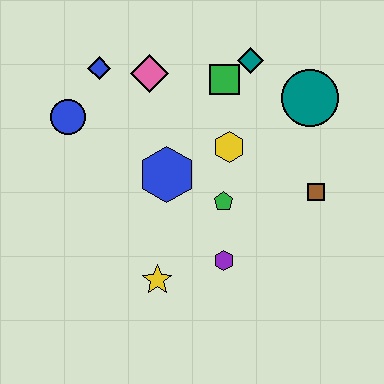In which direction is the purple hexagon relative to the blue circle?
The purple hexagon is to the right of the blue circle.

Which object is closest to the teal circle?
The teal diamond is closest to the teal circle.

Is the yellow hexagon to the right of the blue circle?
Yes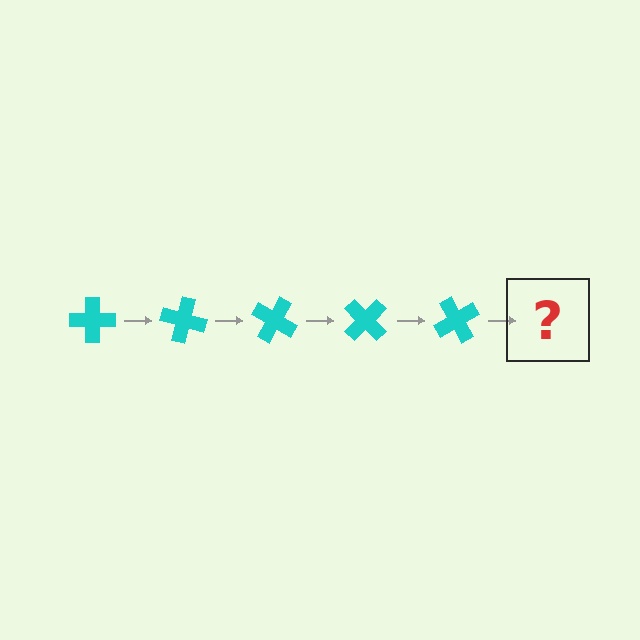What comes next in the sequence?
The next element should be a cyan cross rotated 75 degrees.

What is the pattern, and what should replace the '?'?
The pattern is that the cross rotates 15 degrees each step. The '?' should be a cyan cross rotated 75 degrees.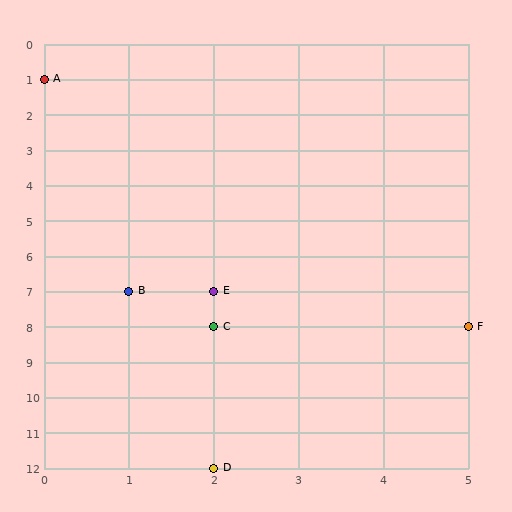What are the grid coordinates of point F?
Point F is at grid coordinates (5, 8).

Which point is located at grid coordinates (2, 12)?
Point D is at (2, 12).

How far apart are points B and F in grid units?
Points B and F are 4 columns and 1 row apart (about 4.1 grid units diagonally).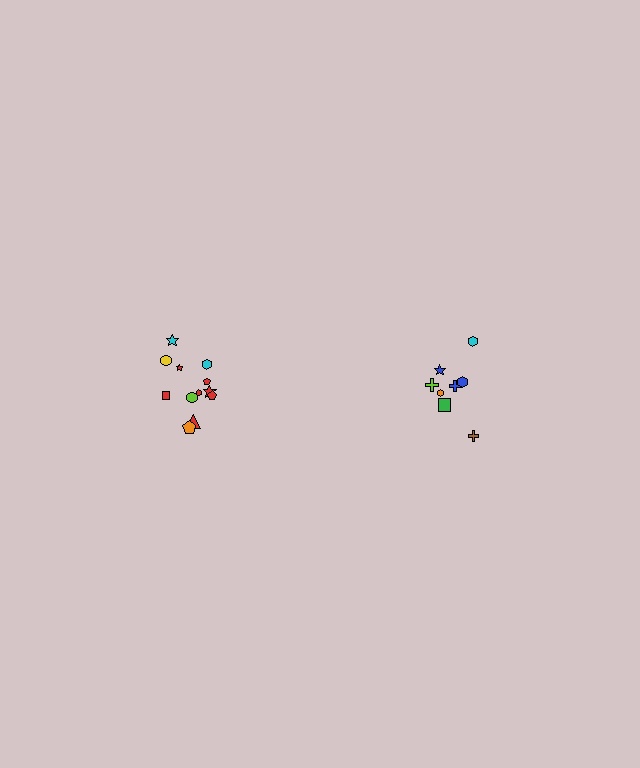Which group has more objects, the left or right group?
The left group.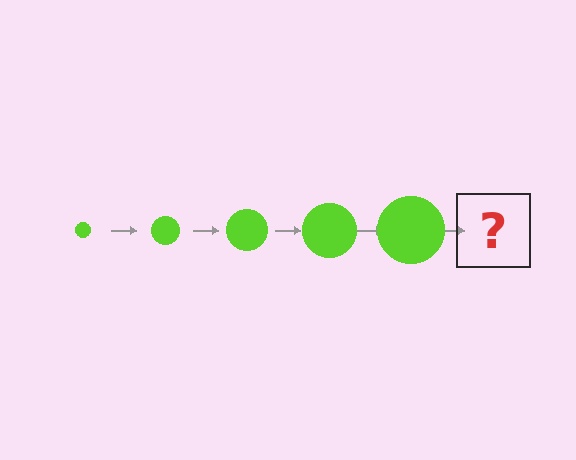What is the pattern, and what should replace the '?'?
The pattern is that the circle gets progressively larger each step. The '?' should be a lime circle, larger than the previous one.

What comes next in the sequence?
The next element should be a lime circle, larger than the previous one.